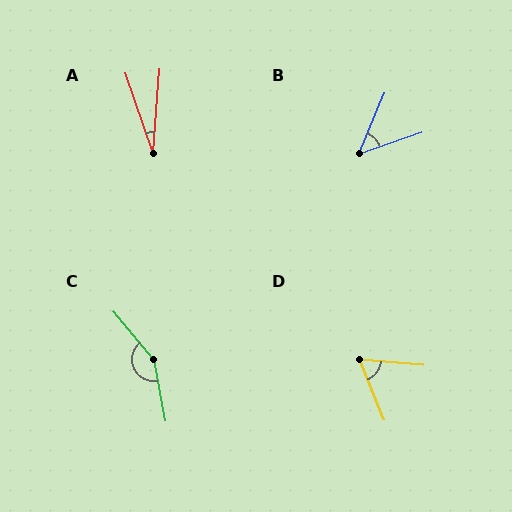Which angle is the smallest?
A, at approximately 23 degrees.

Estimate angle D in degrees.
Approximately 63 degrees.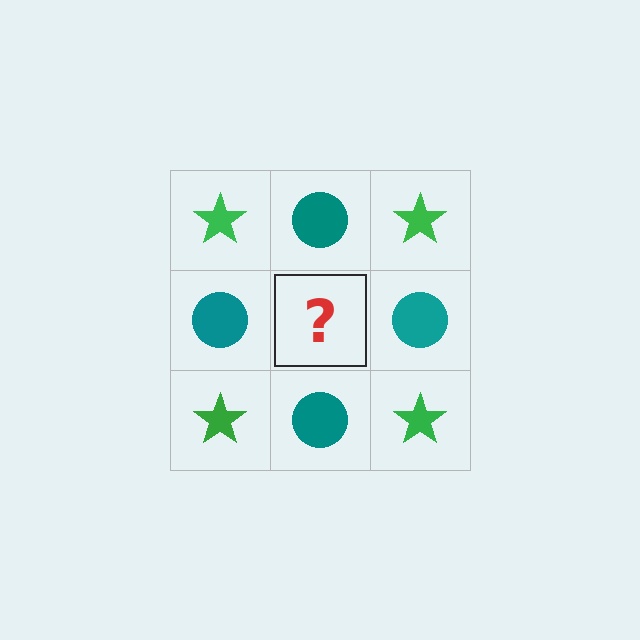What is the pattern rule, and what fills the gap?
The rule is that it alternates green star and teal circle in a checkerboard pattern. The gap should be filled with a green star.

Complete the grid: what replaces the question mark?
The question mark should be replaced with a green star.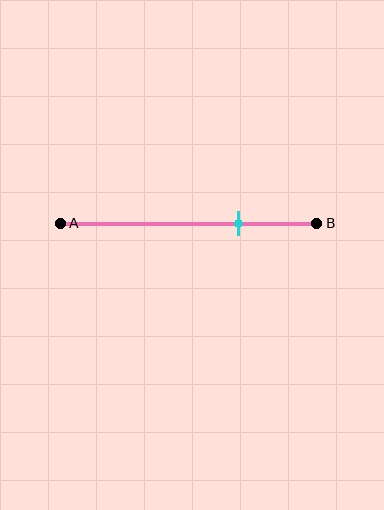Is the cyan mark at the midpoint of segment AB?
No, the mark is at about 70% from A, not at the 50% midpoint.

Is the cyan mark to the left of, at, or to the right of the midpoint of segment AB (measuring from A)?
The cyan mark is to the right of the midpoint of segment AB.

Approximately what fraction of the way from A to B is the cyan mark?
The cyan mark is approximately 70% of the way from A to B.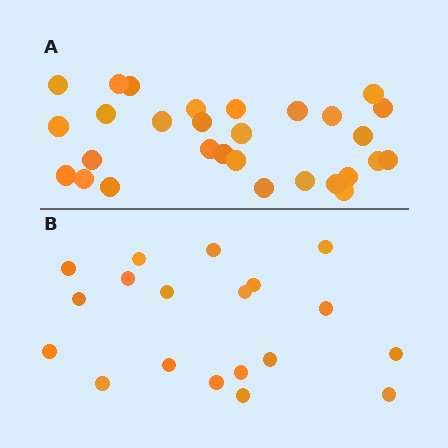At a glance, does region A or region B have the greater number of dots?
Region A (the top region) has more dots.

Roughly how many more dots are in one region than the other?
Region A has roughly 10 or so more dots than region B.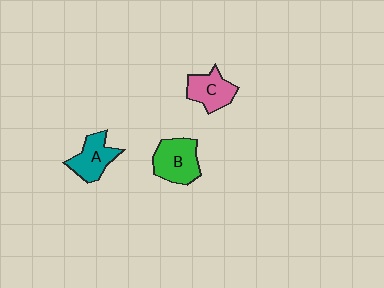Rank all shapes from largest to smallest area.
From largest to smallest: B (green), A (teal), C (pink).